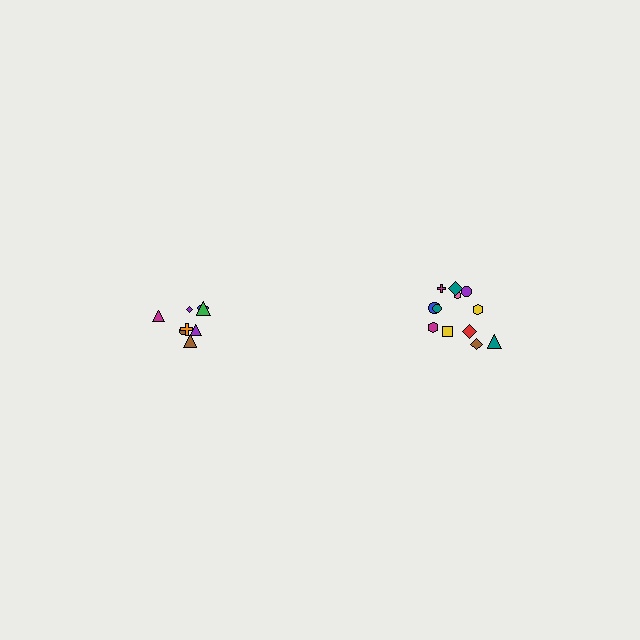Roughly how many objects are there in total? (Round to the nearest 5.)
Roughly 20 objects in total.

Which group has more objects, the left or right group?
The right group.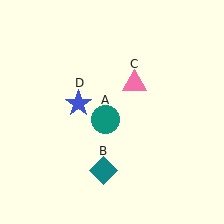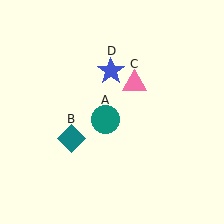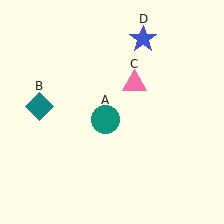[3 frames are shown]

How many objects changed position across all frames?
2 objects changed position: teal diamond (object B), blue star (object D).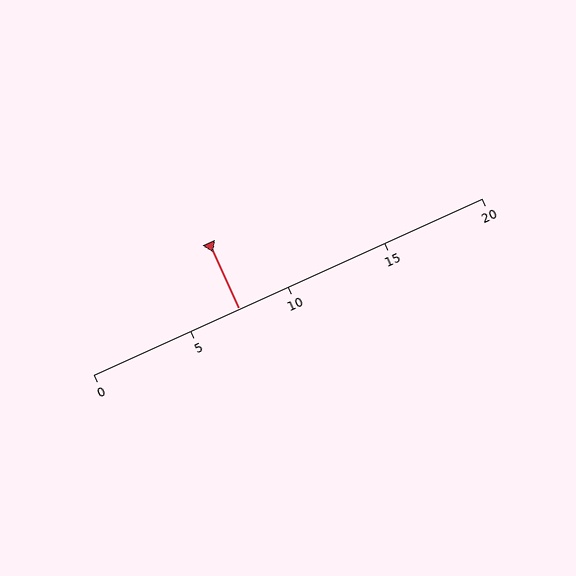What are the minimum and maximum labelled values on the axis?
The axis runs from 0 to 20.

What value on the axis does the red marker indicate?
The marker indicates approximately 7.5.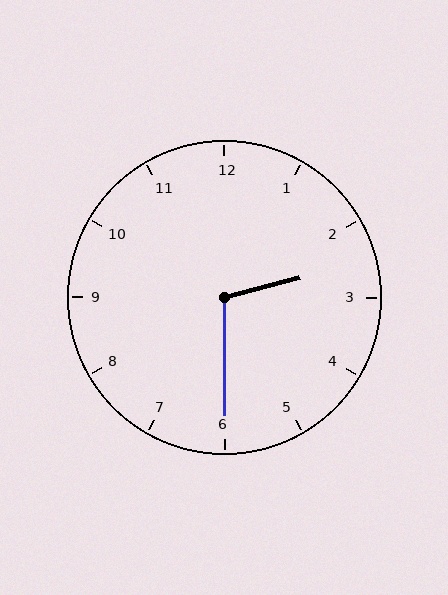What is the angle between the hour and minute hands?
Approximately 105 degrees.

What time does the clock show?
2:30.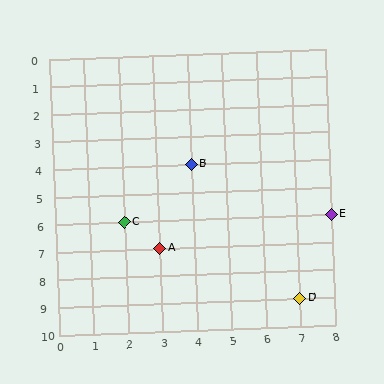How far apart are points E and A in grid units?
Points E and A are 5 columns and 1 row apart (about 5.1 grid units diagonally).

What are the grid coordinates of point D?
Point D is at grid coordinates (7, 9).